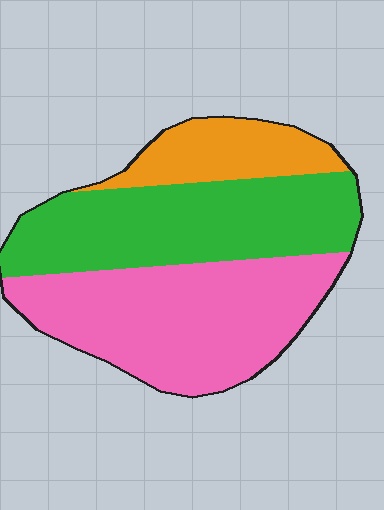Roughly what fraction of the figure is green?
Green takes up between a quarter and a half of the figure.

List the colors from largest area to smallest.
From largest to smallest: pink, green, orange.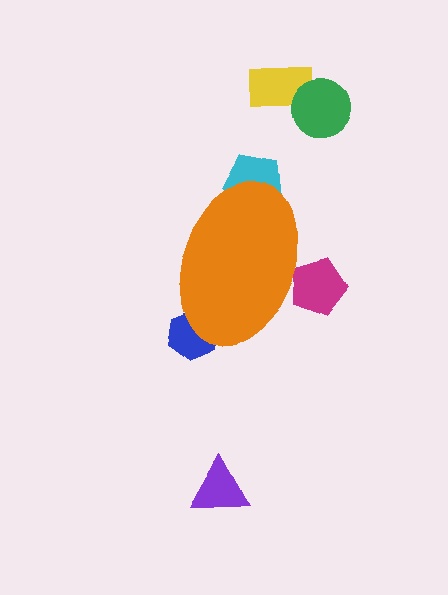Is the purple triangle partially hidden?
No, the purple triangle is fully visible.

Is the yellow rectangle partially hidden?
No, the yellow rectangle is fully visible.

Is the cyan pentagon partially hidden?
Yes, the cyan pentagon is partially hidden behind the orange ellipse.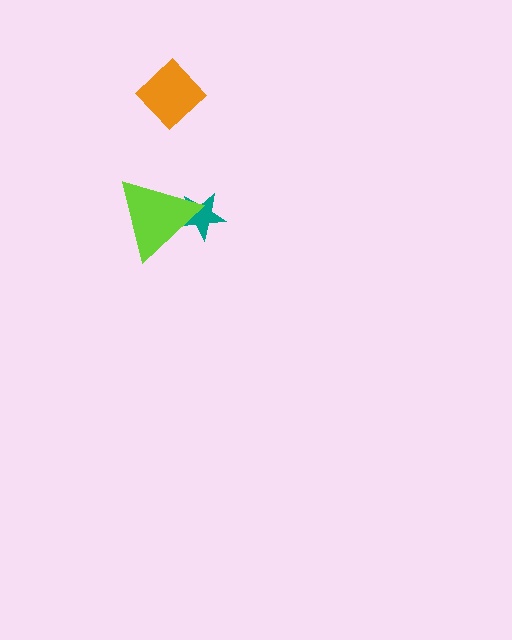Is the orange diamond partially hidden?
No, no other shape covers it.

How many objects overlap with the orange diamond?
0 objects overlap with the orange diamond.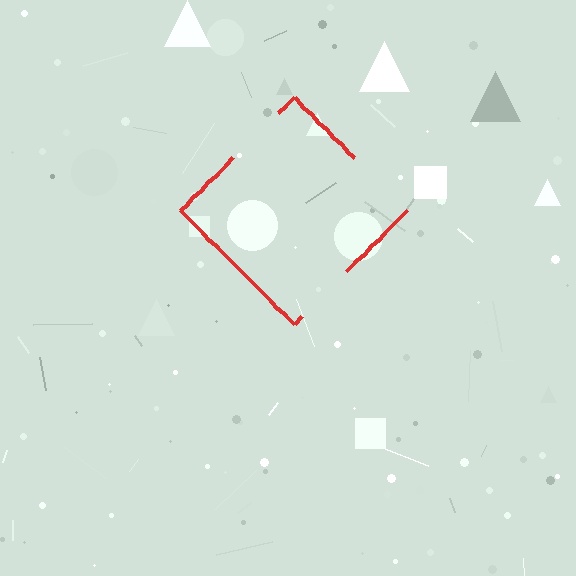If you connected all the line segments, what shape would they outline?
They would outline a diamond.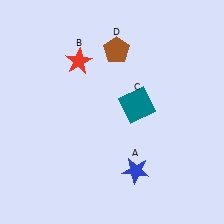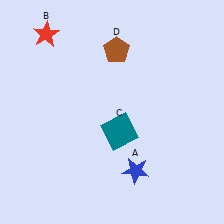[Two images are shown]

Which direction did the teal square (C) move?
The teal square (C) moved down.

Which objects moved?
The objects that moved are: the red star (B), the teal square (C).